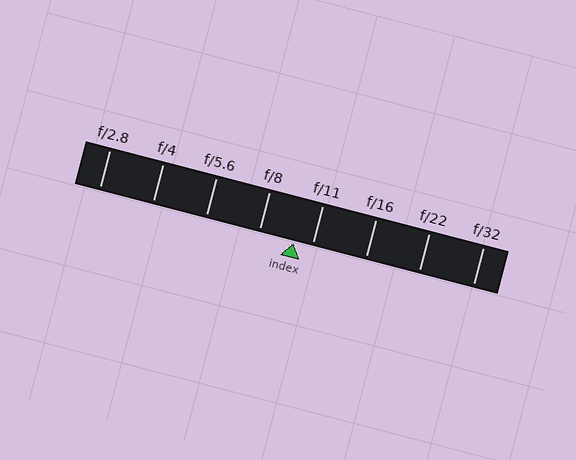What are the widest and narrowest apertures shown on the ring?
The widest aperture shown is f/2.8 and the narrowest is f/32.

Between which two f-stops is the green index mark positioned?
The index mark is between f/8 and f/11.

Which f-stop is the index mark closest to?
The index mark is closest to f/11.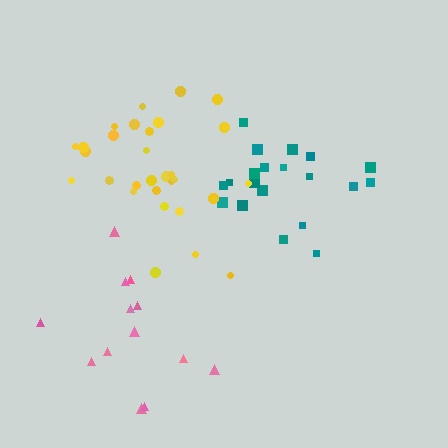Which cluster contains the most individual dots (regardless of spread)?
Yellow (30).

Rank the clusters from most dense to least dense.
teal, yellow, pink.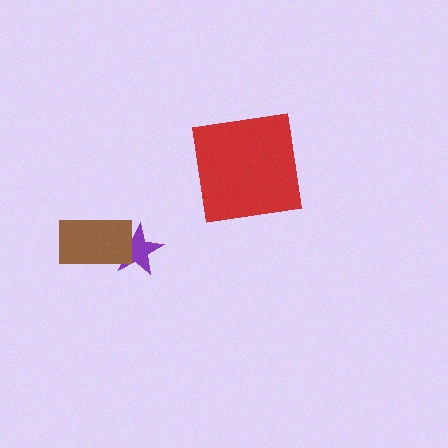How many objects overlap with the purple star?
1 object overlaps with the purple star.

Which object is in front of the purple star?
The brown rectangle is in front of the purple star.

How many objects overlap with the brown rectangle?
1 object overlaps with the brown rectangle.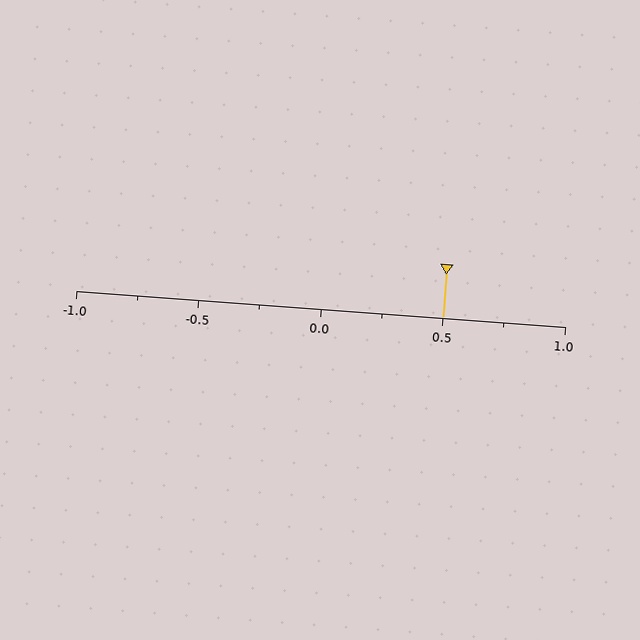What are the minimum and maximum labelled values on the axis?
The axis runs from -1.0 to 1.0.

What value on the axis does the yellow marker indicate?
The marker indicates approximately 0.5.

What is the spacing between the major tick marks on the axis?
The major ticks are spaced 0.5 apart.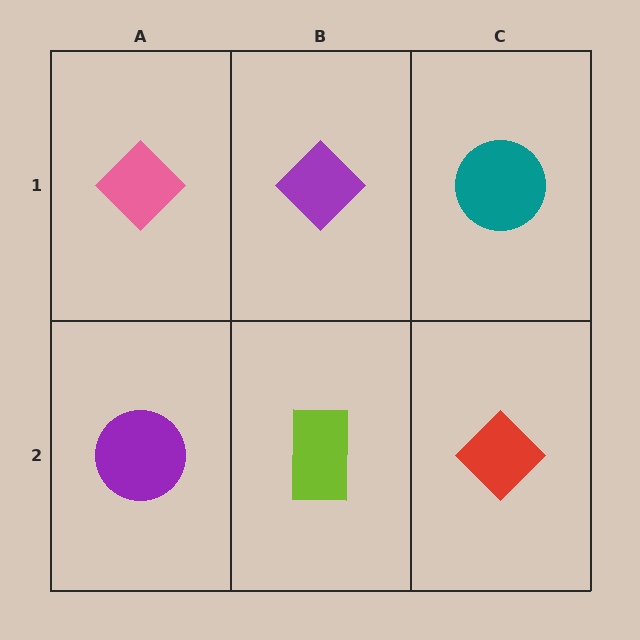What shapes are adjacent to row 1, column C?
A red diamond (row 2, column C), a purple diamond (row 1, column B).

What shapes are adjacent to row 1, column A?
A purple circle (row 2, column A), a purple diamond (row 1, column B).